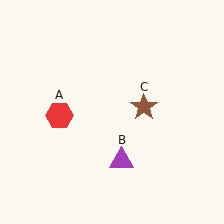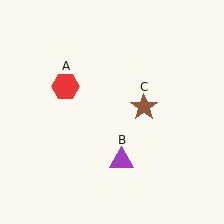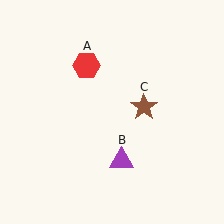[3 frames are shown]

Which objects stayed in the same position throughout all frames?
Purple triangle (object B) and brown star (object C) remained stationary.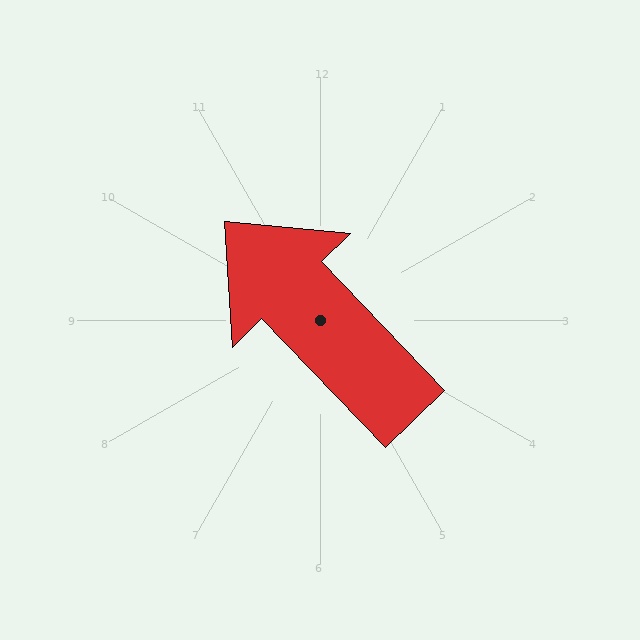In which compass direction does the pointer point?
Northwest.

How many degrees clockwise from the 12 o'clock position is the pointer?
Approximately 316 degrees.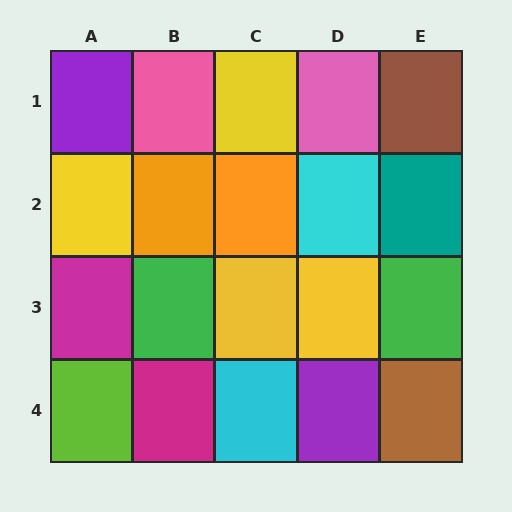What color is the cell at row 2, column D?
Cyan.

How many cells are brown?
2 cells are brown.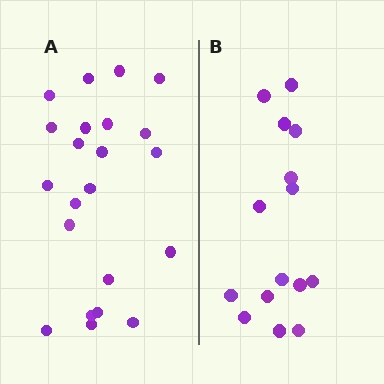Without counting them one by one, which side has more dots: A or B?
Region A (the left region) has more dots.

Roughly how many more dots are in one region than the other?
Region A has roughly 8 or so more dots than region B.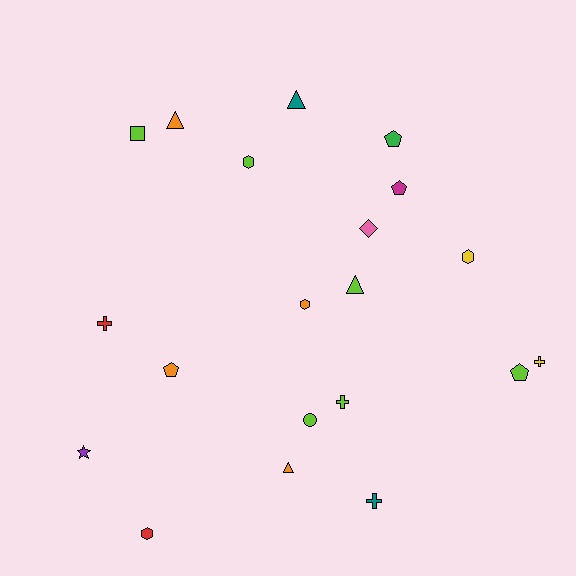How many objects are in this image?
There are 20 objects.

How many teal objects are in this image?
There are 2 teal objects.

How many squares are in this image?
There is 1 square.